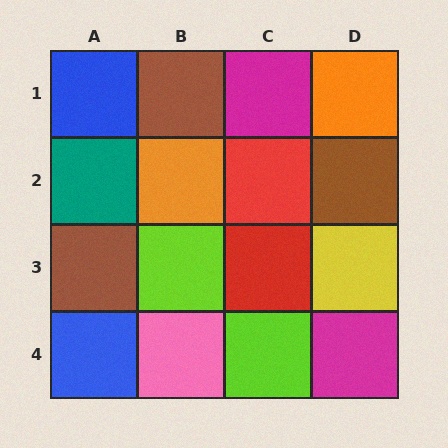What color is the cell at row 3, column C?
Red.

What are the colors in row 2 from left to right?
Teal, orange, red, brown.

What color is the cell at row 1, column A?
Blue.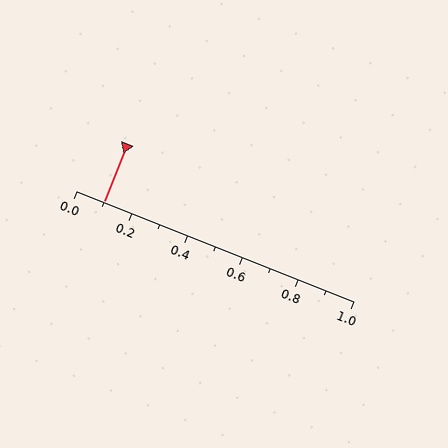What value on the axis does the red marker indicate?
The marker indicates approximately 0.1.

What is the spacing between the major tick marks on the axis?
The major ticks are spaced 0.2 apart.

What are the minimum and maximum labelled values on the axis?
The axis runs from 0.0 to 1.0.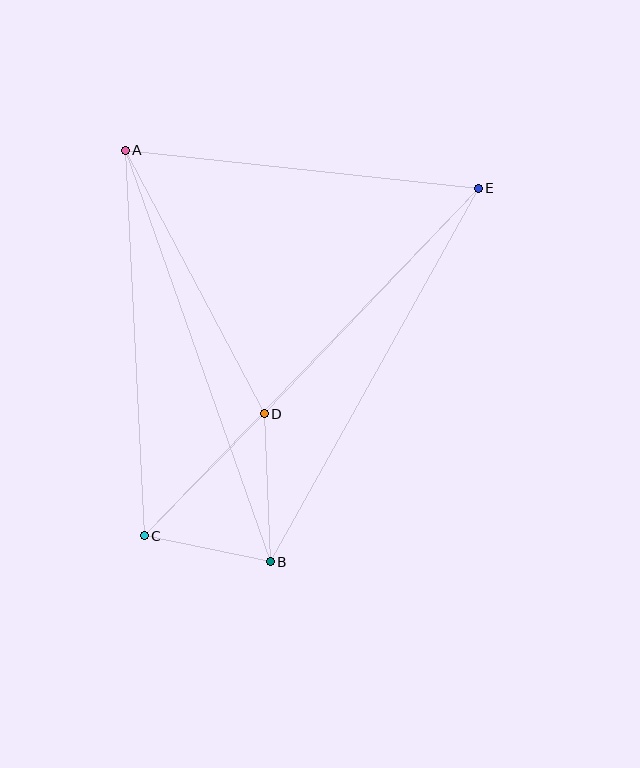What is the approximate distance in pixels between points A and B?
The distance between A and B is approximately 436 pixels.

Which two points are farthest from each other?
Points C and E are farthest from each other.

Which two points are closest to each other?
Points B and C are closest to each other.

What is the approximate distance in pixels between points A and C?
The distance between A and C is approximately 386 pixels.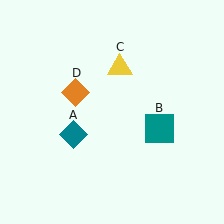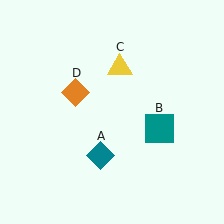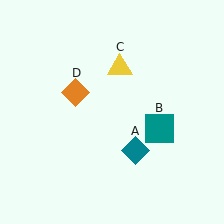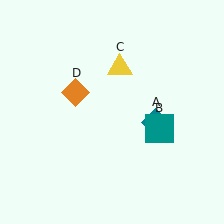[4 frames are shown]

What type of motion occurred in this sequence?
The teal diamond (object A) rotated counterclockwise around the center of the scene.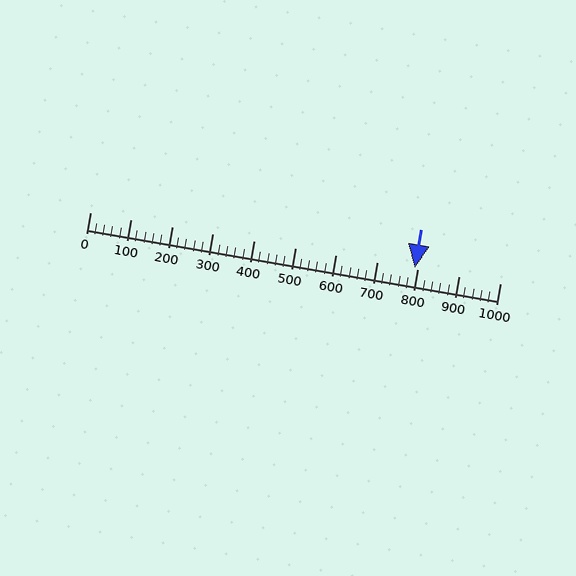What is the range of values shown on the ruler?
The ruler shows values from 0 to 1000.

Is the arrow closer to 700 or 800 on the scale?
The arrow is closer to 800.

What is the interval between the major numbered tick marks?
The major tick marks are spaced 100 units apart.